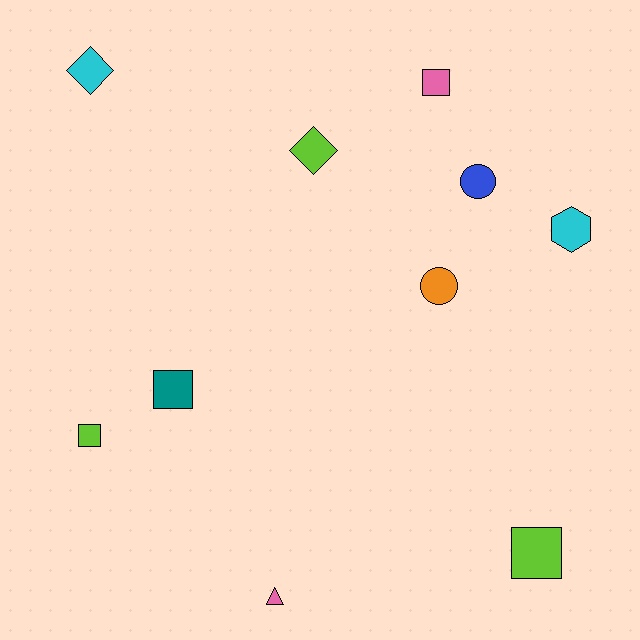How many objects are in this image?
There are 10 objects.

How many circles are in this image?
There are 2 circles.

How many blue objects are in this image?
There is 1 blue object.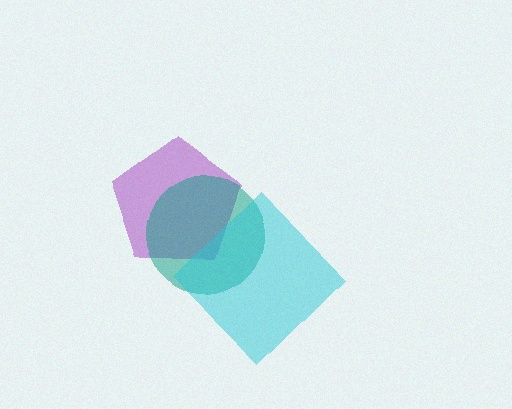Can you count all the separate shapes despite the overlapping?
Yes, there are 3 separate shapes.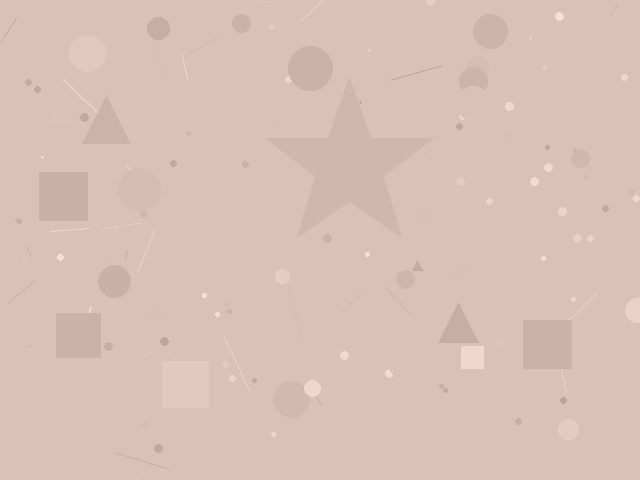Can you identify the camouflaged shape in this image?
The camouflaged shape is a star.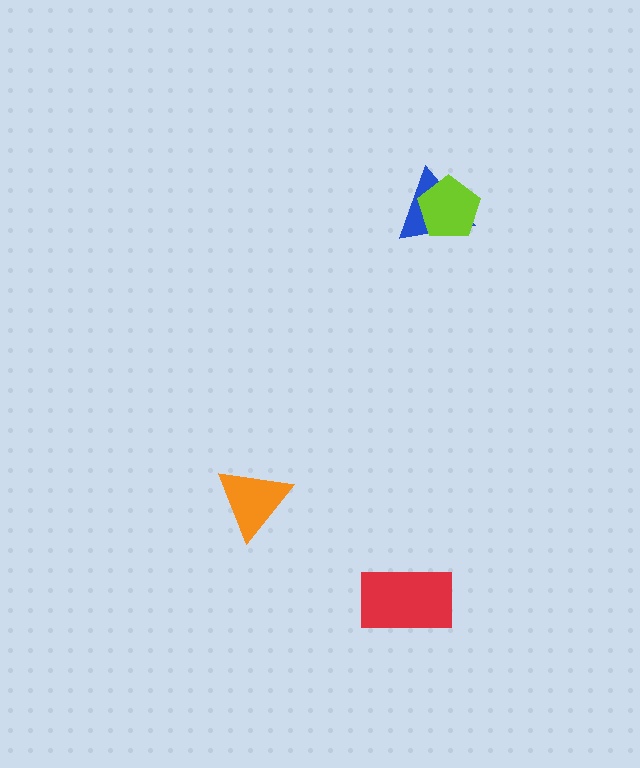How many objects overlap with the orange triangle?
0 objects overlap with the orange triangle.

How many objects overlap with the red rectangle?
0 objects overlap with the red rectangle.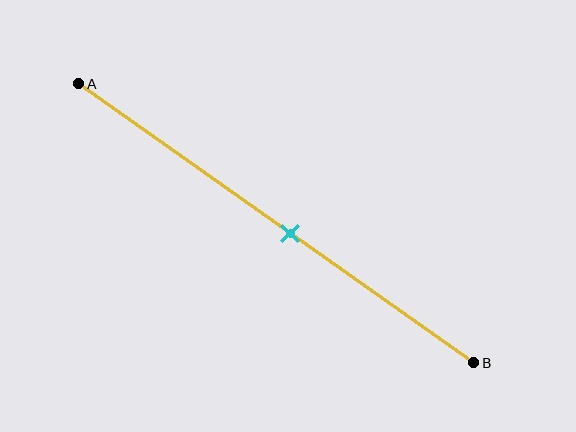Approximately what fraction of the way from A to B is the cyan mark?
The cyan mark is approximately 55% of the way from A to B.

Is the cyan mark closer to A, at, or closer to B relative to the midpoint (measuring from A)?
The cyan mark is closer to point B than the midpoint of segment AB.